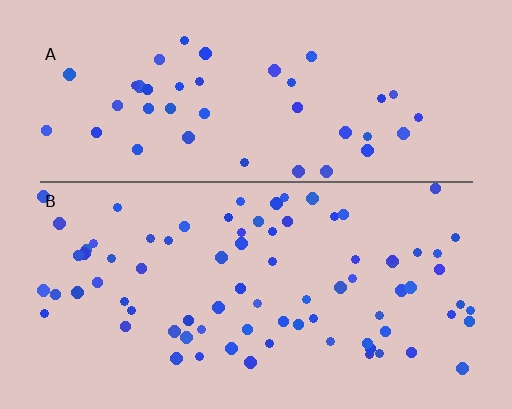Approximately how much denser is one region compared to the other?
Approximately 1.8× — region B over region A.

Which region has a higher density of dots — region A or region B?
B (the bottom).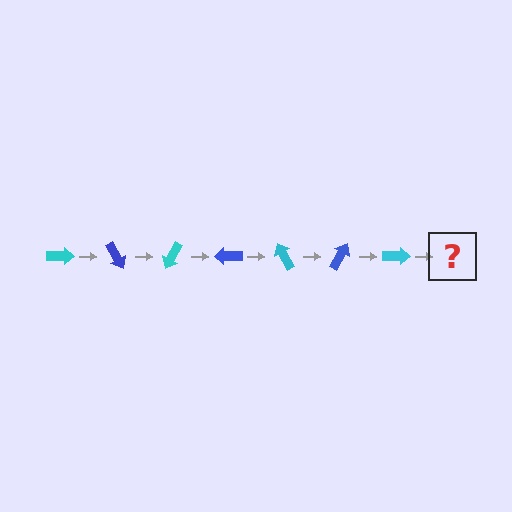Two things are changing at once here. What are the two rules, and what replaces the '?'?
The two rules are that it rotates 60 degrees each step and the color cycles through cyan and blue. The '?' should be a blue arrow, rotated 420 degrees from the start.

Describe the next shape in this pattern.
It should be a blue arrow, rotated 420 degrees from the start.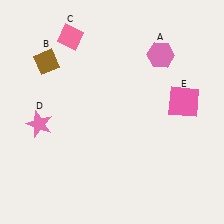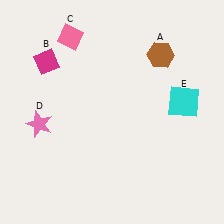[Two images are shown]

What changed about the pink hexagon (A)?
In Image 1, A is pink. In Image 2, it changed to brown.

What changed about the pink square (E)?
In Image 1, E is pink. In Image 2, it changed to cyan.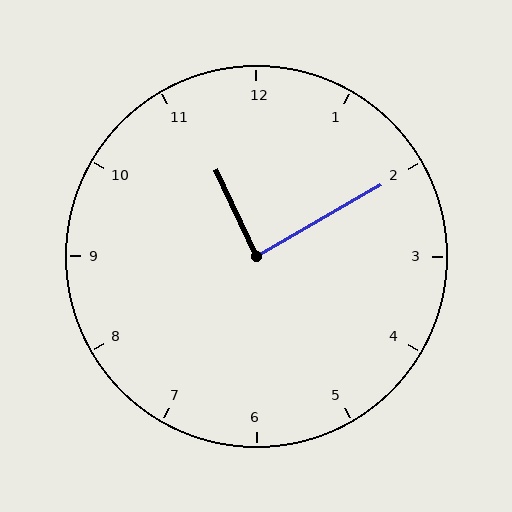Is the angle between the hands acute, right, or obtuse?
It is right.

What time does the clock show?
11:10.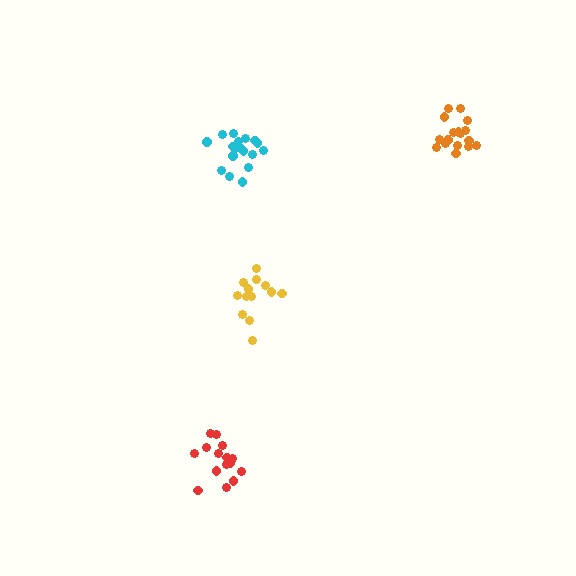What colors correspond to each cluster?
The clusters are colored: orange, cyan, yellow, red.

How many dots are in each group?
Group 1: 17 dots, Group 2: 18 dots, Group 3: 13 dots, Group 4: 15 dots (63 total).